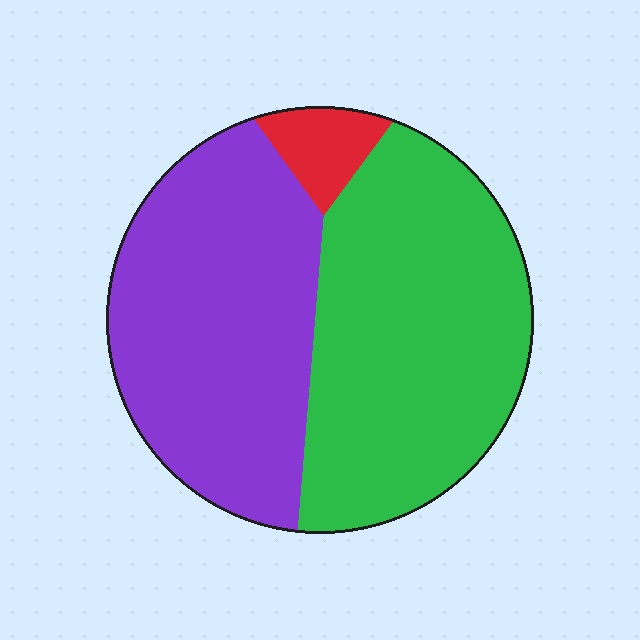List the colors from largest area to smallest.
From largest to smallest: green, purple, red.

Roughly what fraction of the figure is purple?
Purple covers around 45% of the figure.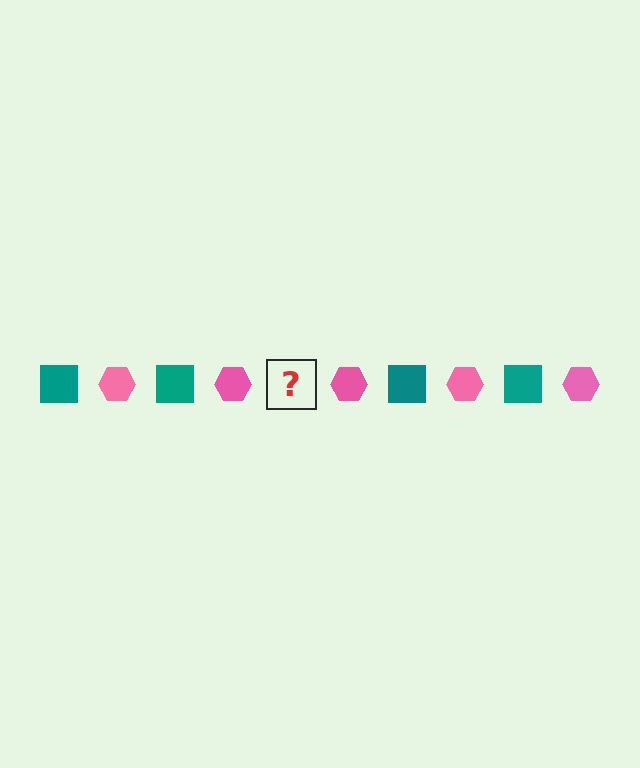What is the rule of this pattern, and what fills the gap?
The rule is that the pattern alternates between teal square and pink hexagon. The gap should be filled with a teal square.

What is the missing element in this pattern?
The missing element is a teal square.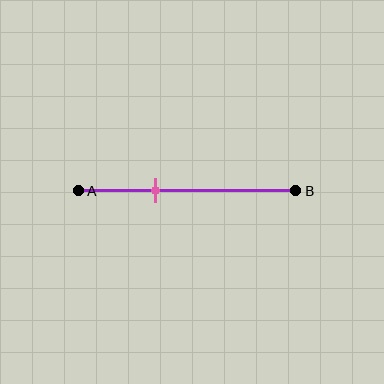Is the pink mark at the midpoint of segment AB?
No, the mark is at about 35% from A, not at the 50% midpoint.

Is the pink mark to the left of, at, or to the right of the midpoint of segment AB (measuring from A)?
The pink mark is to the left of the midpoint of segment AB.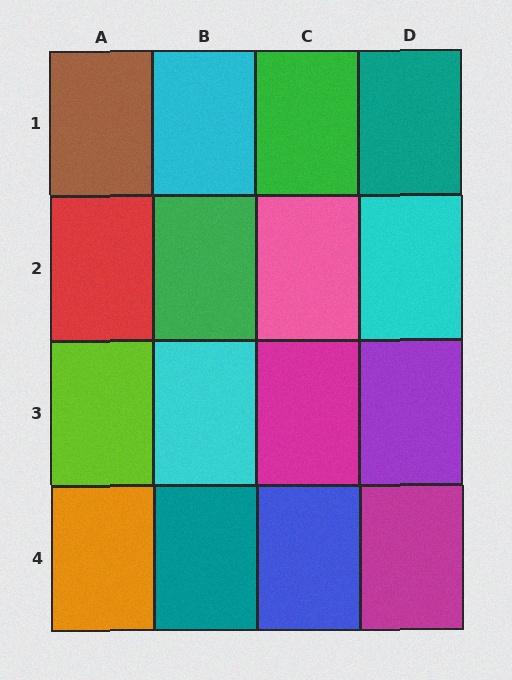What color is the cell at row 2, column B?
Green.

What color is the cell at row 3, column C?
Magenta.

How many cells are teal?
2 cells are teal.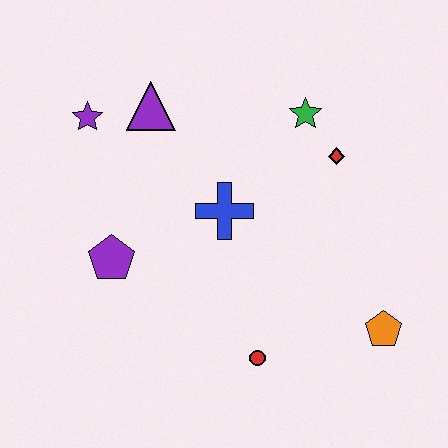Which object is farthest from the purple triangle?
The orange pentagon is farthest from the purple triangle.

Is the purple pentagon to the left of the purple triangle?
Yes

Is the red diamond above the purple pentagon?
Yes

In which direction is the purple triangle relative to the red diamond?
The purple triangle is to the left of the red diamond.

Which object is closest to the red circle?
The orange pentagon is closest to the red circle.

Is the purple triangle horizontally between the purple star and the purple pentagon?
No